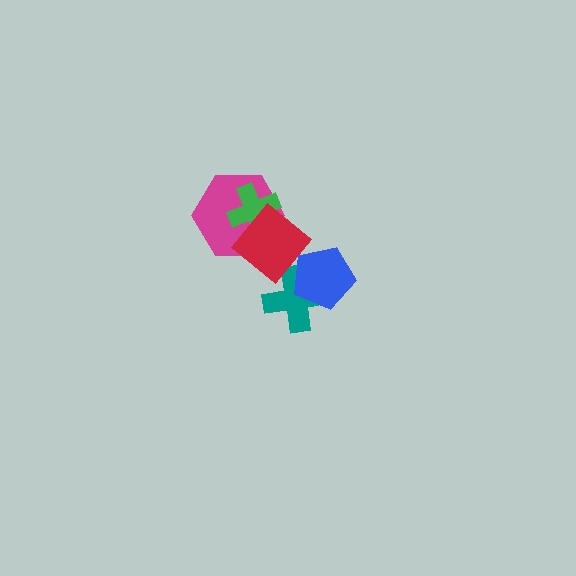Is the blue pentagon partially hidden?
No, no other shape covers it.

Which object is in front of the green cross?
The red diamond is in front of the green cross.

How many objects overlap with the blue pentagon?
2 objects overlap with the blue pentagon.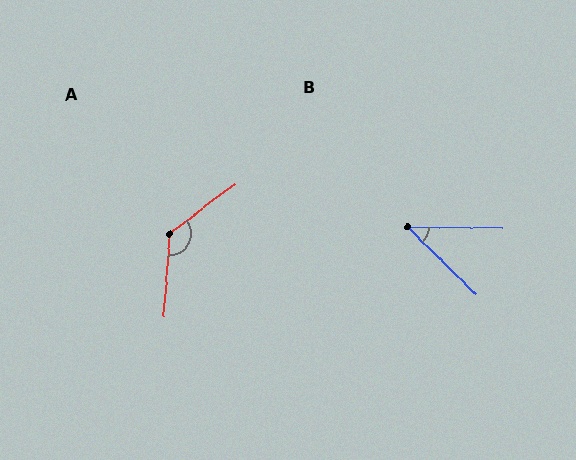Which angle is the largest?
A, at approximately 131 degrees.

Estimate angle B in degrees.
Approximately 44 degrees.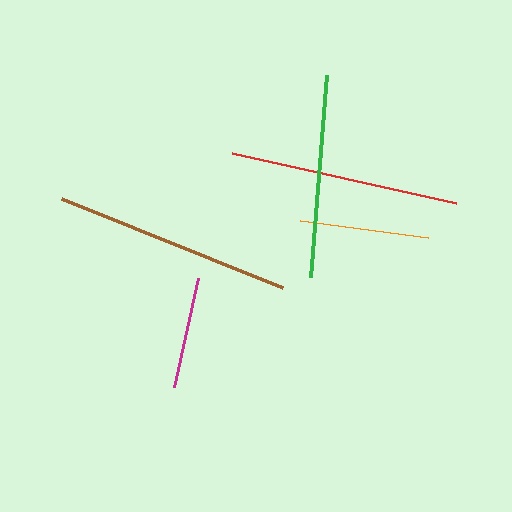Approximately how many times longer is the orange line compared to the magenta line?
The orange line is approximately 1.2 times the length of the magenta line.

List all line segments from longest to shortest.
From longest to shortest: brown, red, green, orange, magenta.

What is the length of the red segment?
The red segment is approximately 230 pixels long.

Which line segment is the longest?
The brown line is the longest at approximately 237 pixels.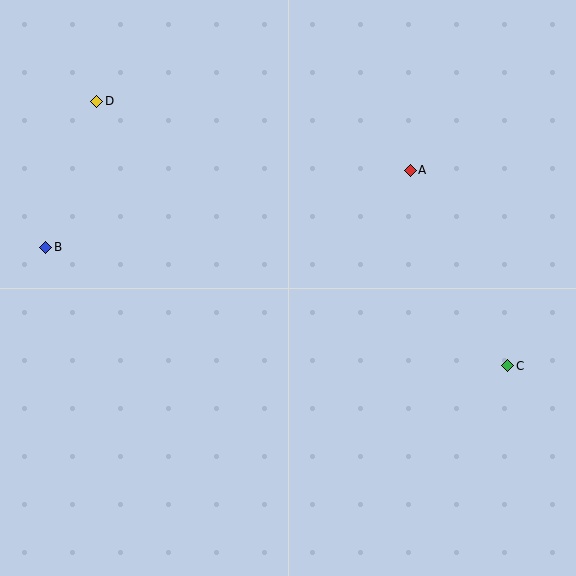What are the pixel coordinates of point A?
Point A is at (410, 170).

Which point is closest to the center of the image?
Point A at (410, 170) is closest to the center.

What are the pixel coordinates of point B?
Point B is at (46, 247).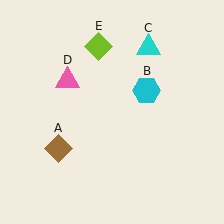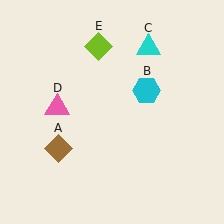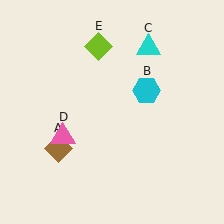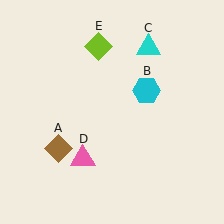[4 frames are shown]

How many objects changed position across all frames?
1 object changed position: pink triangle (object D).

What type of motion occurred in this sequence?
The pink triangle (object D) rotated counterclockwise around the center of the scene.